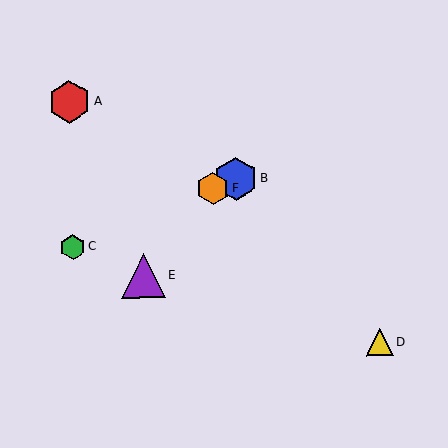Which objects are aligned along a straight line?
Objects B, C, F are aligned along a straight line.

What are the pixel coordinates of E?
Object E is at (143, 276).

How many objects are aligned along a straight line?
3 objects (B, C, F) are aligned along a straight line.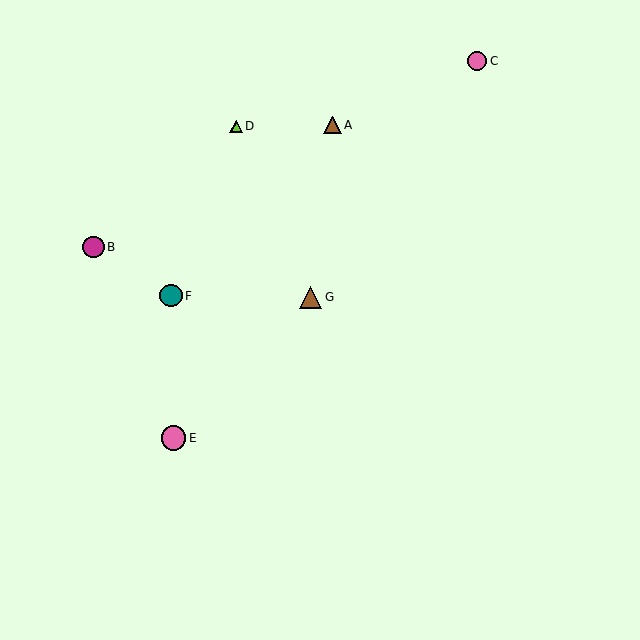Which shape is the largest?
The pink circle (labeled E) is the largest.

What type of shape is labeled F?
Shape F is a teal circle.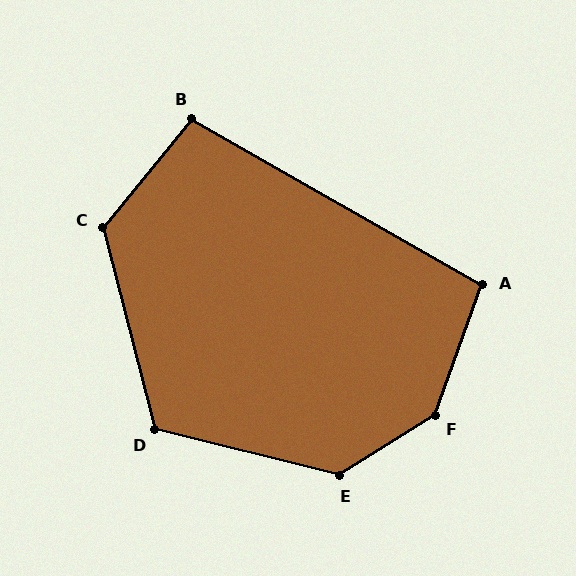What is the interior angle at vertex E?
Approximately 134 degrees (obtuse).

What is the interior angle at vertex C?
Approximately 127 degrees (obtuse).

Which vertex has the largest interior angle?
F, at approximately 142 degrees.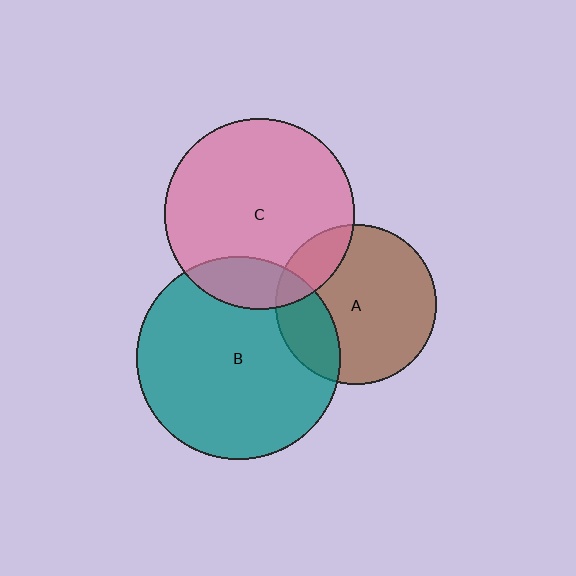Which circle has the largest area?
Circle B (teal).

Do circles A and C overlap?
Yes.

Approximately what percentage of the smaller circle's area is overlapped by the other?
Approximately 15%.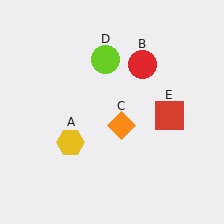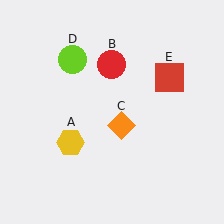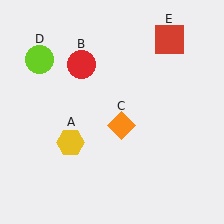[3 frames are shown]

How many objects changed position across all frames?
3 objects changed position: red circle (object B), lime circle (object D), red square (object E).